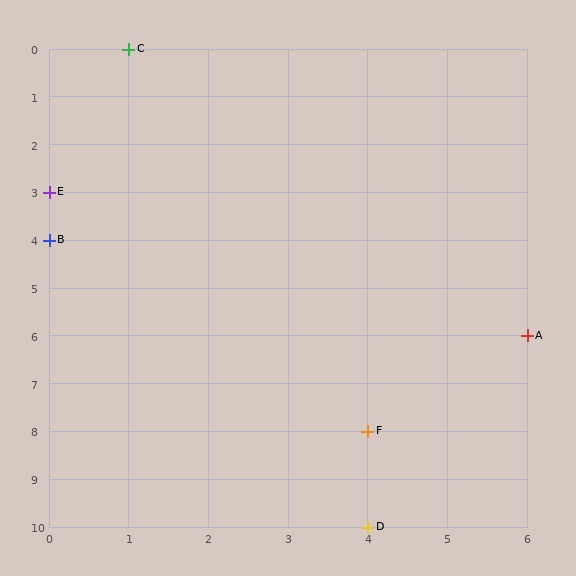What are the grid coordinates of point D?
Point D is at grid coordinates (4, 10).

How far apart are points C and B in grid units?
Points C and B are 1 column and 4 rows apart (about 4.1 grid units diagonally).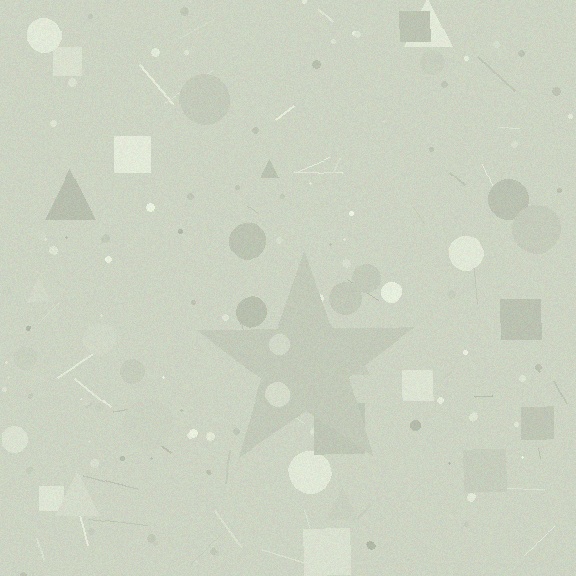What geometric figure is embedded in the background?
A star is embedded in the background.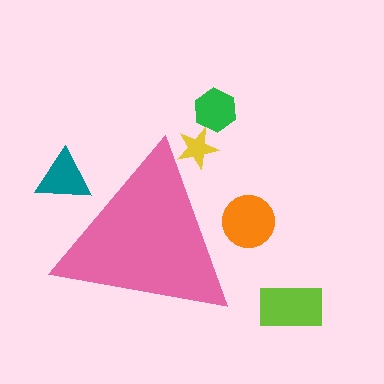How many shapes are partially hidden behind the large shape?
3 shapes are partially hidden.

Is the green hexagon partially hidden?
No, the green hexagon is fully visible.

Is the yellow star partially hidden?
Yes, the yellow star is partially hidden behind the pink triangle.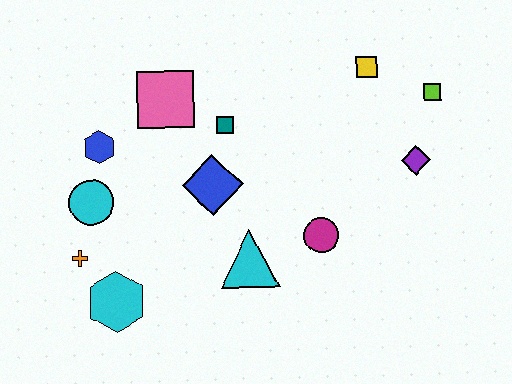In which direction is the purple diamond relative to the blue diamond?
The purple diamond is to the right of the blue diamond.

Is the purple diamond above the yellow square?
No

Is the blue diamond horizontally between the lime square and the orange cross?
Yes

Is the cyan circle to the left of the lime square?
Yes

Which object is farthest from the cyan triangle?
The lime square is farthest from the cyan triangle.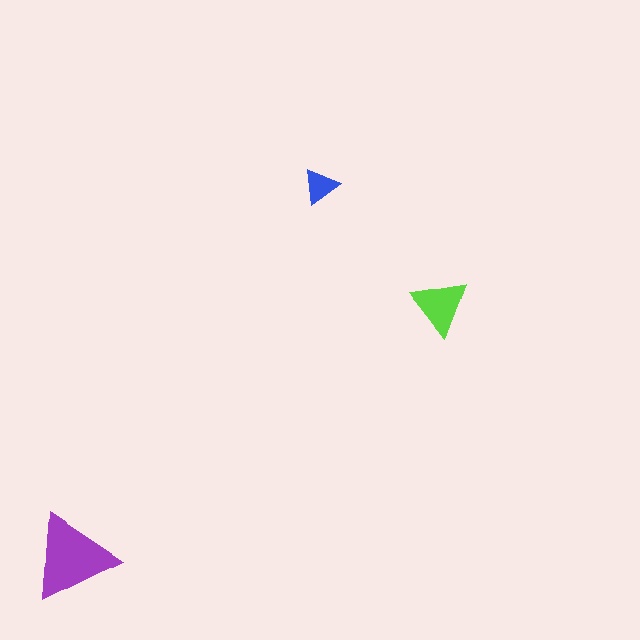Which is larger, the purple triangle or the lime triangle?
The purple one.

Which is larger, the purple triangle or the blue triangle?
The purple one.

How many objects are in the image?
There are 3 objects in the image.